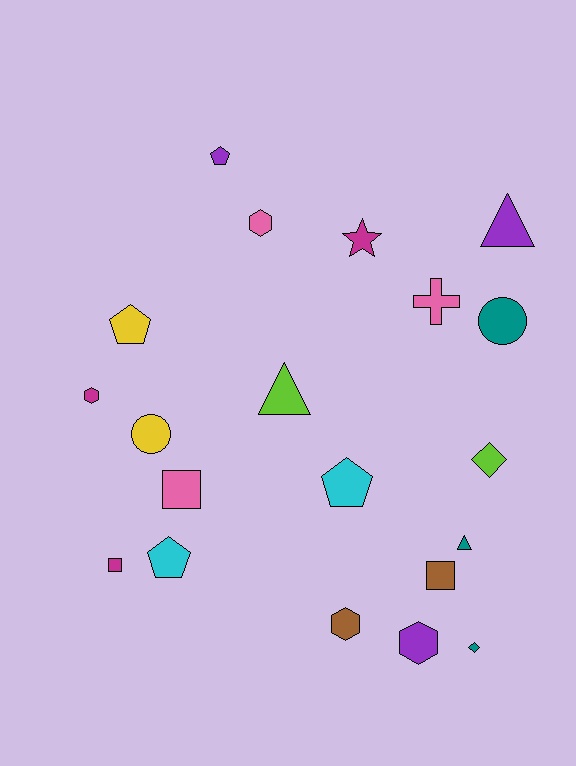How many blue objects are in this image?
There are no blue objects.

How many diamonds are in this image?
There are 2 diamonds.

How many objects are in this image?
There are 20 objects.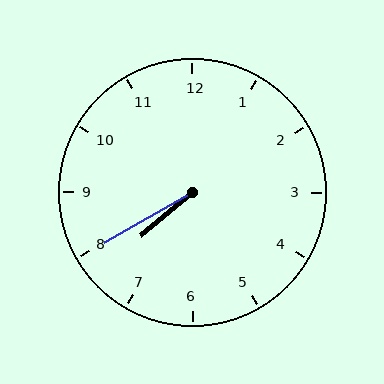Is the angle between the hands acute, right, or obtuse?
It is acute.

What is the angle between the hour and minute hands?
Approximately 10 degrees.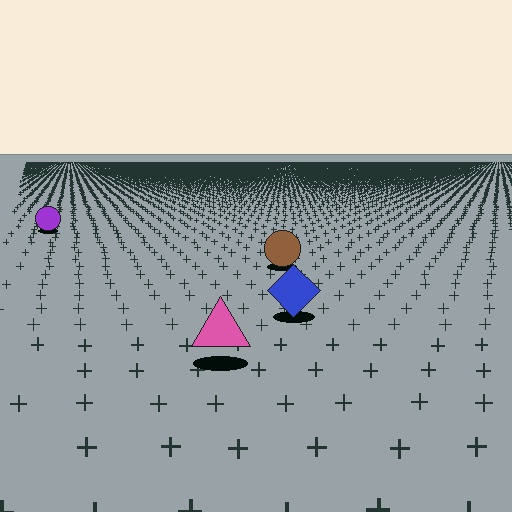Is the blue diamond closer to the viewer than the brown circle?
Yes. The blue diamond is closer — you can tell from the texture gradient: the ground texture is coarser near it.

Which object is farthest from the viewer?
The purple circle is farthest from the viewer. It appears smaller and the ground texture around it is denser.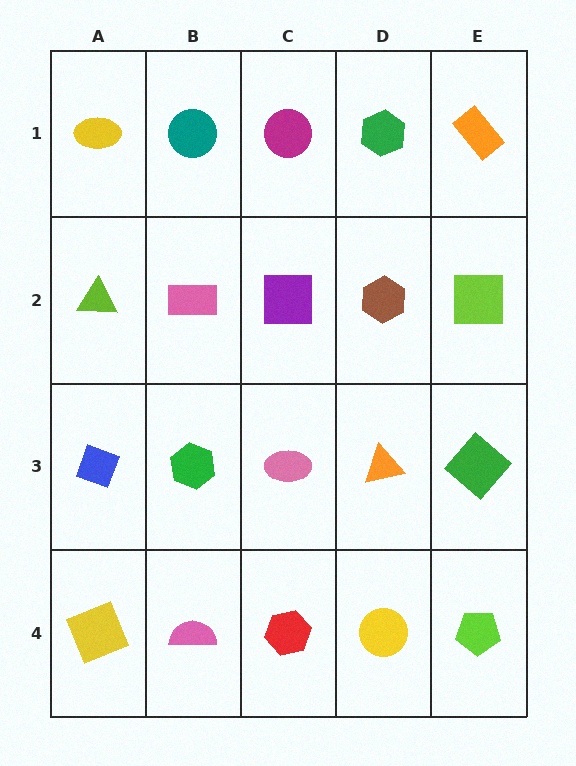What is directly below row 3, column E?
A lime pentagon.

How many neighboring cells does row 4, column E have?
2.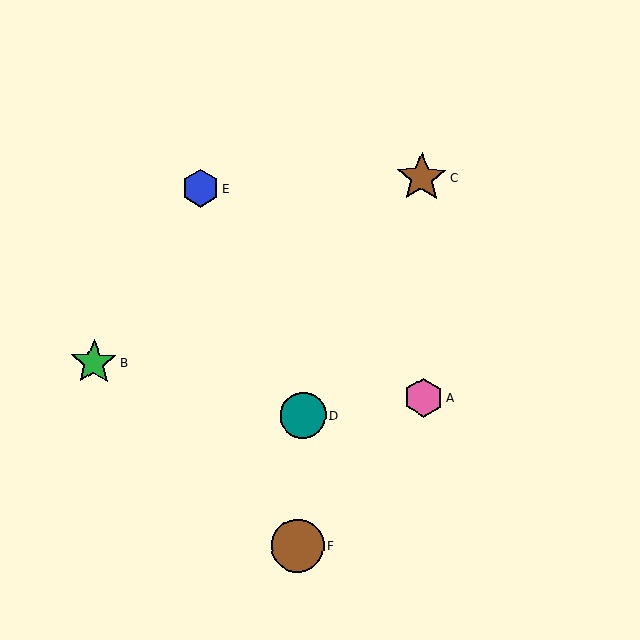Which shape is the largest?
The brown circle (labeled F) is the largest.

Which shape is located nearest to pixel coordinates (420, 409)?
The pink hexagon (labeled A) at (424, 397) is nearest to that location.